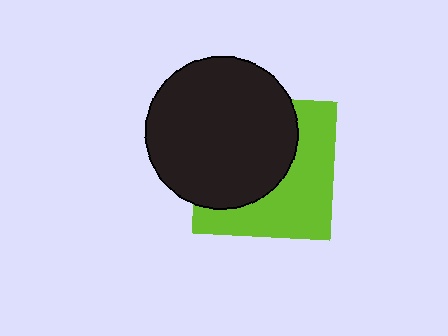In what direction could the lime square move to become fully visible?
The lime square could move toward the lower-right. That would shift it out from behind the black circle entirely.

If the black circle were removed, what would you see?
You would see the complete lime square.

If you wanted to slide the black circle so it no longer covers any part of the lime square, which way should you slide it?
Slide it toward the upper-left — that is the most direct way to separate the two shapes.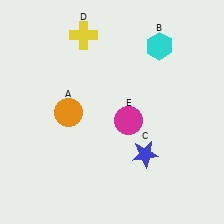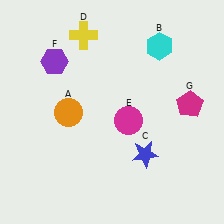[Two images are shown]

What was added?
A purple hexagon (F), a magenta pentagon (G) were added in Image 2.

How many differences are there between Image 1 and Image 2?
There are 2 differences between the two images.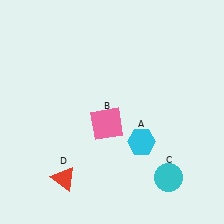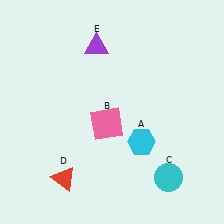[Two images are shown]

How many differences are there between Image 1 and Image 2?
There is 1 difference between the two images.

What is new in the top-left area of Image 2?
A purple triangle (E) was added in the top-left area of Image 2.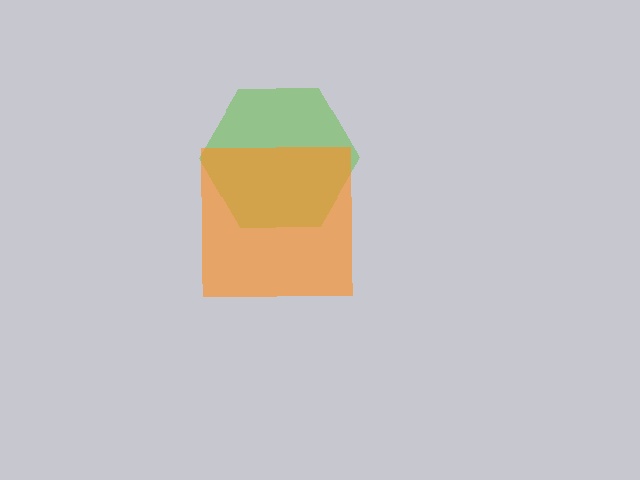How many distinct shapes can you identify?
There are 2 distinct shapes: a lime hexagon, an orange square.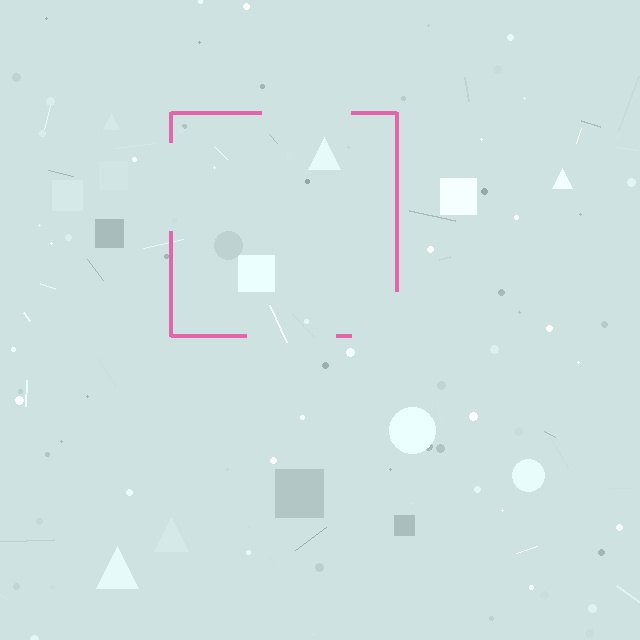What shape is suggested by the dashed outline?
The dashed outline suggests a square.